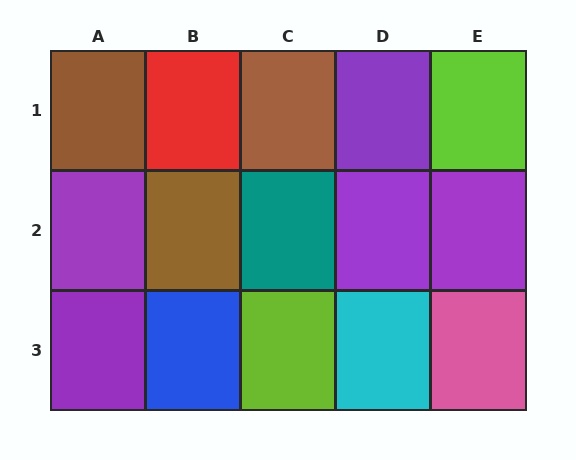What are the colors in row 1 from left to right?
Brown, red, brown, purple, lime.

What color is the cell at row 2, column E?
Purple.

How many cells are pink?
1 cell is pink.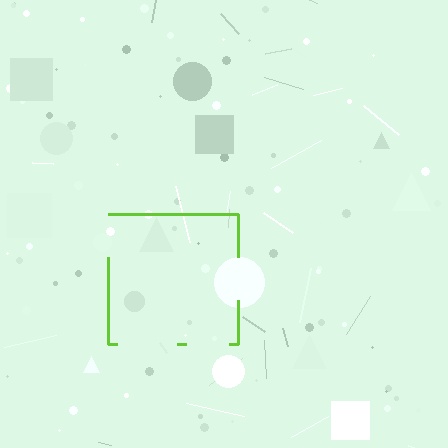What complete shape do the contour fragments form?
The contour fragments form a square.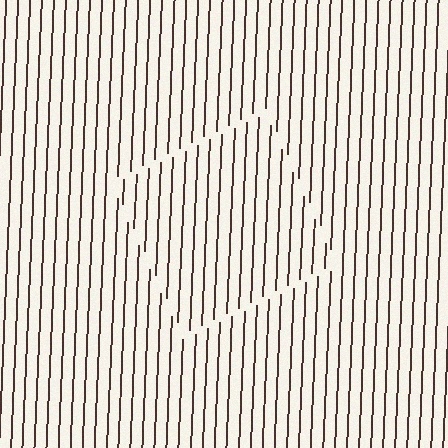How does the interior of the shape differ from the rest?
The interior of the shape contains the same grating, shifted by half a period — the contour is defined by the phase discontinuity where line-ends from the inner and outer gratings abut.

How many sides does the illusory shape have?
4 sides — the line-ends trace a square.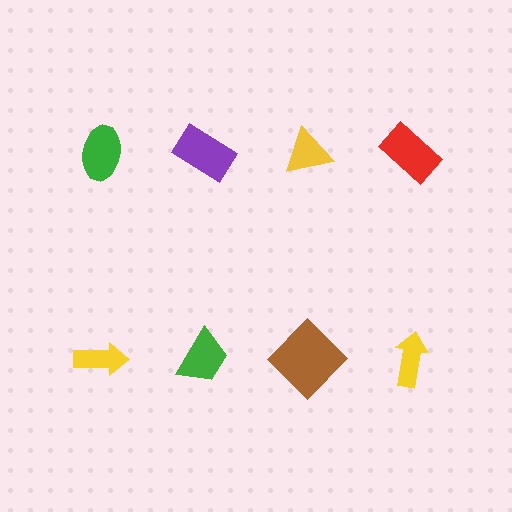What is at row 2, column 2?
A green trapezoid.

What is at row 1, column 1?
A green ellipse.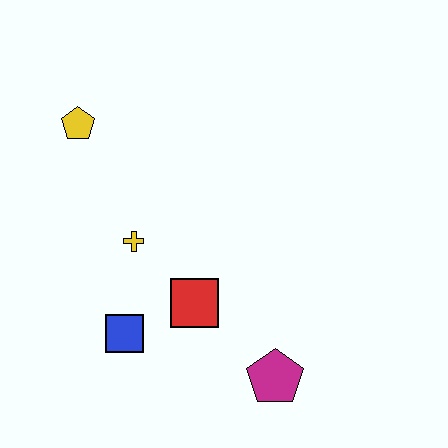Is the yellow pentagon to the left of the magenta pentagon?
Yes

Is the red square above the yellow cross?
No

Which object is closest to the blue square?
The red square is closest to the blue square.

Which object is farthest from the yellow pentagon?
The magenta pentagon is farthest from the yellow pentagon.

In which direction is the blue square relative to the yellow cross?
The blue square is below the yellow cross.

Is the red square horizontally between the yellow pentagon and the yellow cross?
No